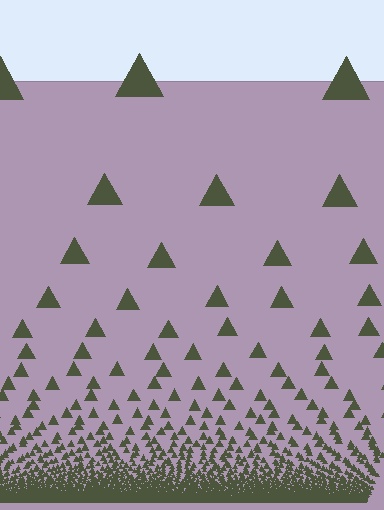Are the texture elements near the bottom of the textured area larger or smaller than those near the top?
Smaller. The gradient is inverted — elements near the bottom are smaller and denser.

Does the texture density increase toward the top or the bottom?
Density increases toward the bottom.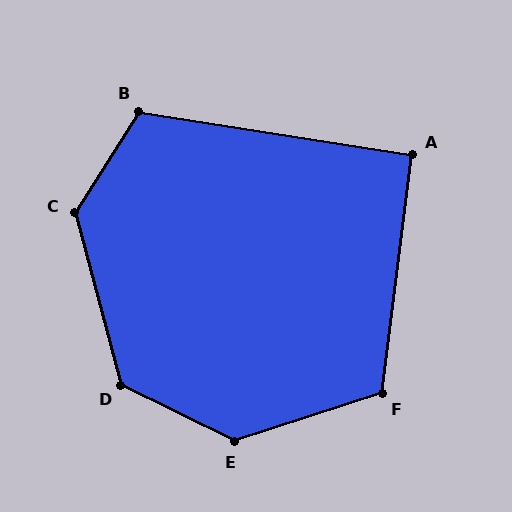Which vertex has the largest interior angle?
E, at approximately 136 degrees.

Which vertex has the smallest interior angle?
A, at approximately 92 degrees.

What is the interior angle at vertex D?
Approximately 132 degrees (obtuse).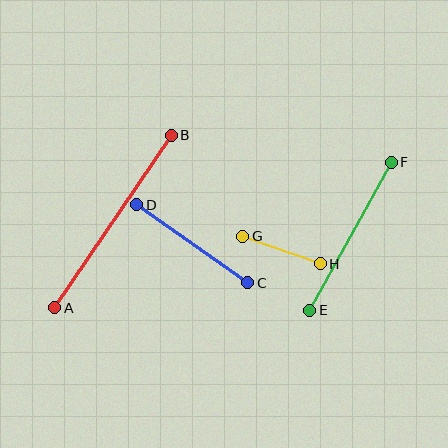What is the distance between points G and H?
The distance is approximately 82 pixels.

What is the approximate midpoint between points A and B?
The midpoint is at approximately (113, 221) pixels.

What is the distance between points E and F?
The distance is approximately 169 pixels.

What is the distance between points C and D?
The distance is approximately 135 pixels.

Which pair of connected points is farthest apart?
Points A and B are farthest apart.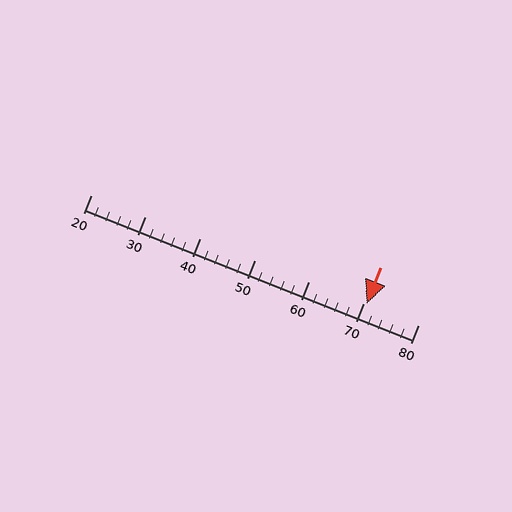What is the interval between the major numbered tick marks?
The major tick marks are spaced 10 units apart.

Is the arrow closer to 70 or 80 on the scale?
The arrow is closer to 70.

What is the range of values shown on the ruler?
The ruler shows values from 20 to 80.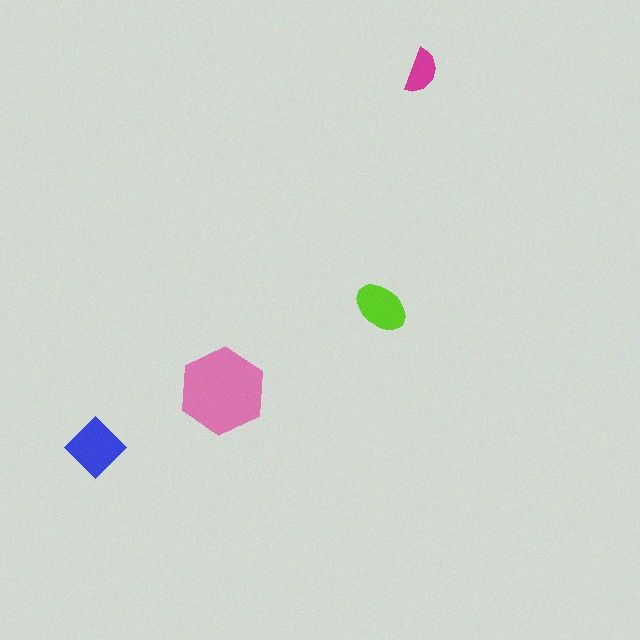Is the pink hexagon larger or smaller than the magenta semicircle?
Larger.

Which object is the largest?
The pink hexagon.